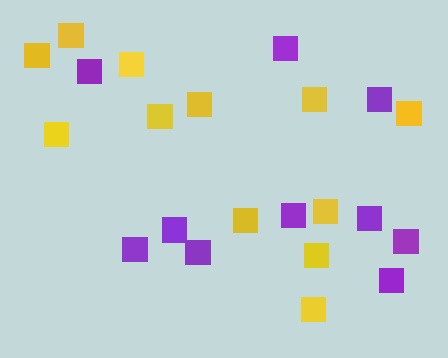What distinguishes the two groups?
There are 2 groups: one group of yellow squares (12) and one group of purple squares (10).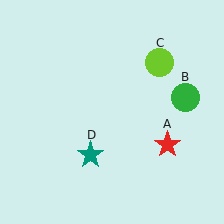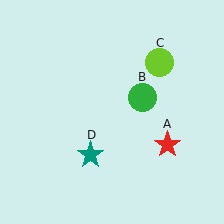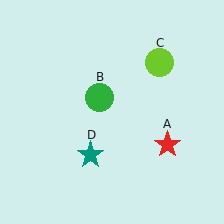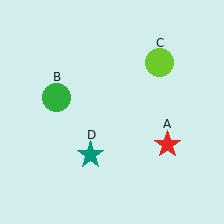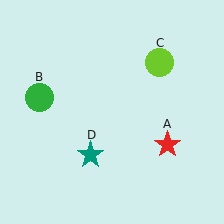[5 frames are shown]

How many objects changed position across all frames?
1 object changed position: green circle (object B).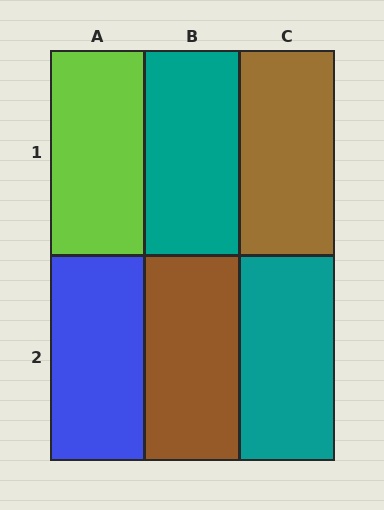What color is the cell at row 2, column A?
Blue.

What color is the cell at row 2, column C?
Teal.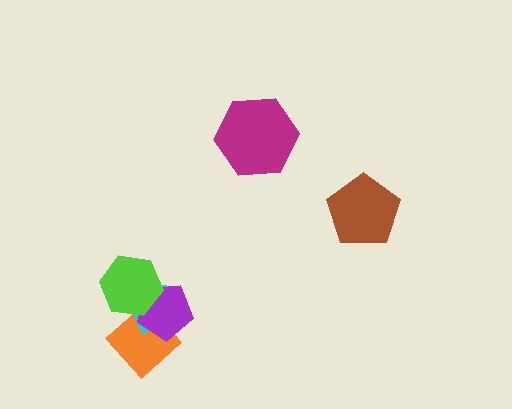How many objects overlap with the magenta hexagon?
0 objects overlap with the magenta hexagon.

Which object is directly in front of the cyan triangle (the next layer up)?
The purple pentagon is directly in front of the cyan triangle.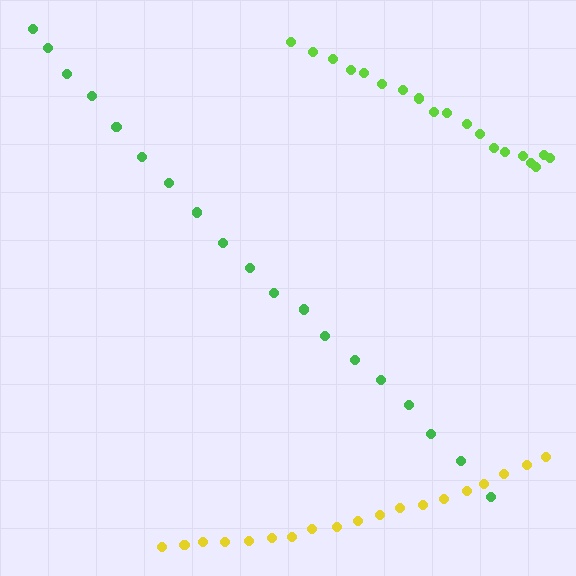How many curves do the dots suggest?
There are 3 distinct paths.